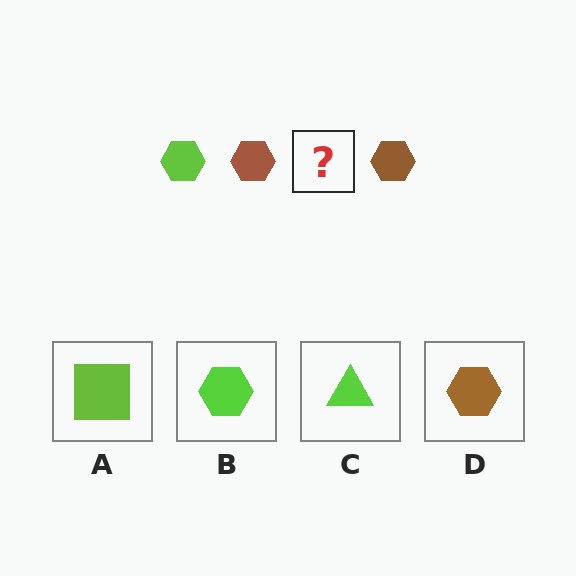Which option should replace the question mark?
Option B.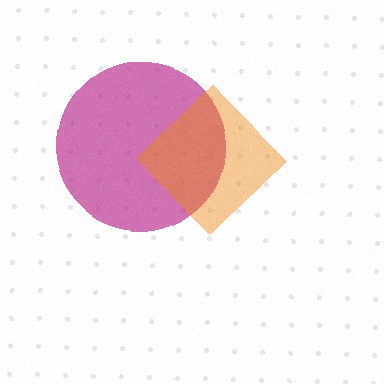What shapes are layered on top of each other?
The layered shapes are: a magenta circle, an orange diamond.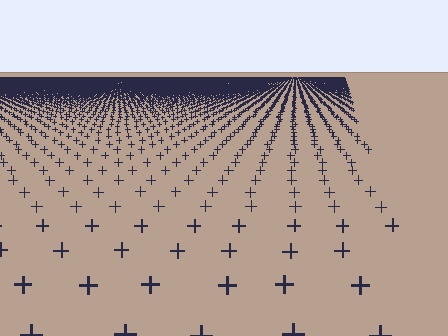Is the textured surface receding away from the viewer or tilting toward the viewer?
The surface is receding away from the viewer. Texture elements get smaller and denser toward the top.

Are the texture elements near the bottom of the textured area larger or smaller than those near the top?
Larger. Near the bottom, elements are closer to the viewer and appear at a bigger on-screen size.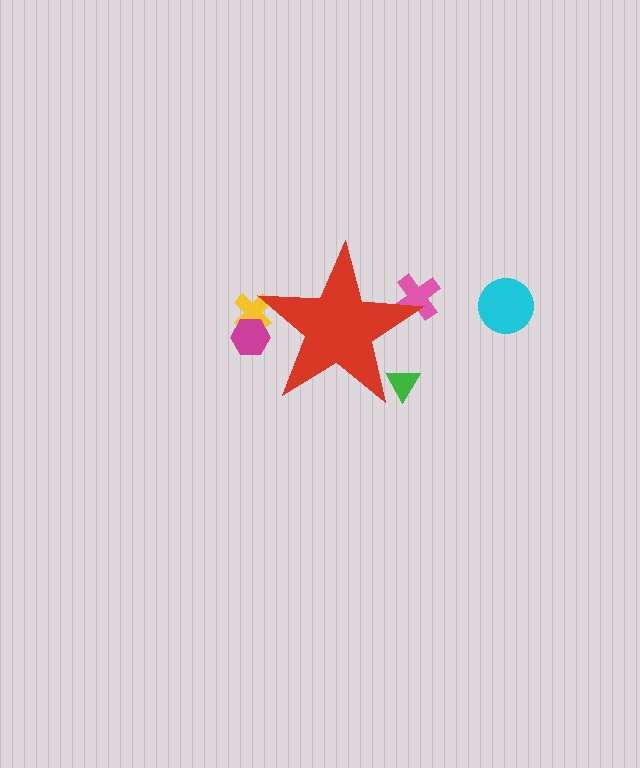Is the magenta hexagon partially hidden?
Yes, the magenta hexagon is partially hidden behind the red star.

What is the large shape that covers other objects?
A red star.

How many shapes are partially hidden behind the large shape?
4 shapes are partially hidden.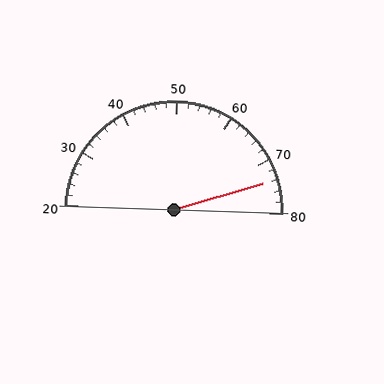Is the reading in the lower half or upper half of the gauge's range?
The reading is in the upper half of the range (20 to 80).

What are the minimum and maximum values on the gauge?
The gauge ranges from 20 to 80.